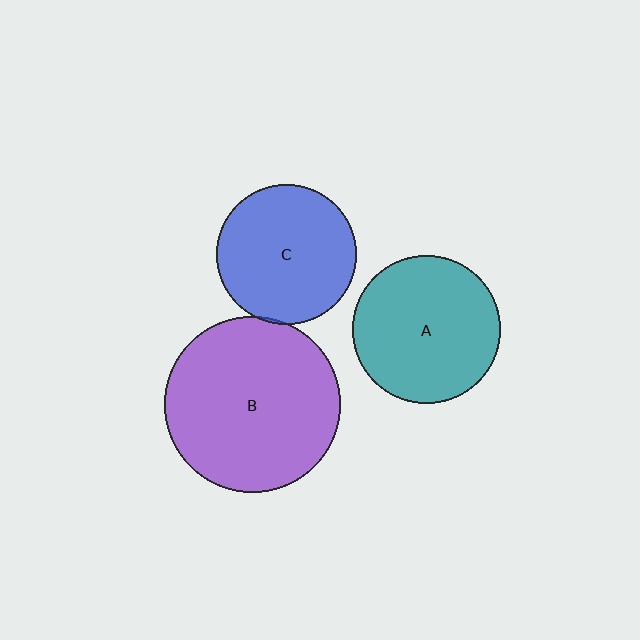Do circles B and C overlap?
Yes.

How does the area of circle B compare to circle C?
Approximately 1.6 times.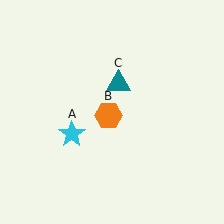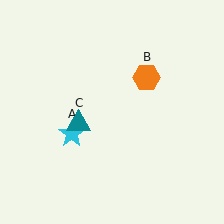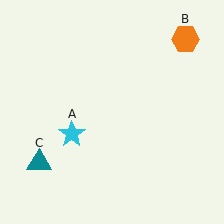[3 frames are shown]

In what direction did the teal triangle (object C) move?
The teal triangle (object C) moved down and to the left.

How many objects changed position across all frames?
2 objects changed position: orange hexagon (object B), teal triangle (object C).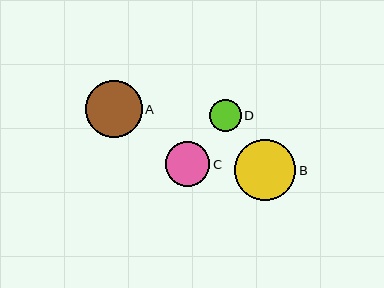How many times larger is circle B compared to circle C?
Circle B is approximately 1.4 times the size of circle C.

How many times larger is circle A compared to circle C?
Circle A is approximately 1.3 times the size of circle C.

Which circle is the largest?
Circle B is the largest with a size of approximately 61 pixels.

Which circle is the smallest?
Circle D is the smallest with a size of approximately 32 pixels.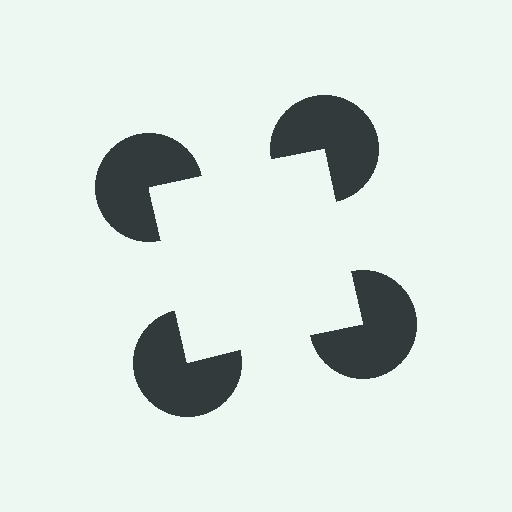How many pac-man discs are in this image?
There are 4 — one at each vertex of the illusory square.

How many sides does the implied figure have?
4 sides.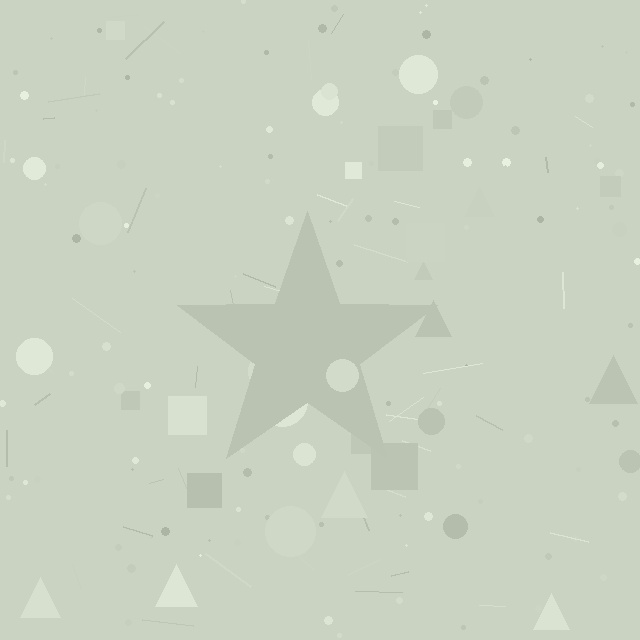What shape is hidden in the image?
A star is hidden in the image.